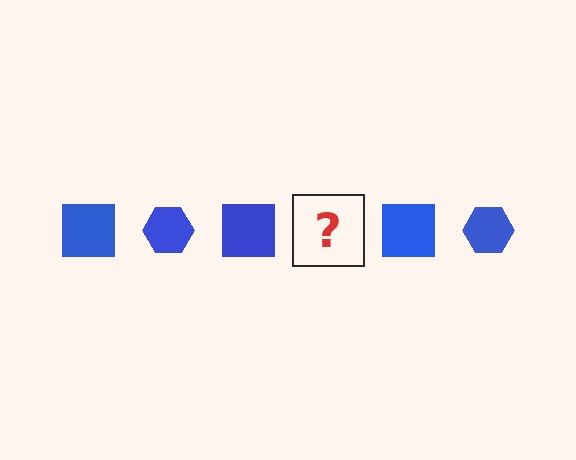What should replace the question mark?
The question mark should be replaced with a blue hexagon.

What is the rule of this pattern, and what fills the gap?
The rule is that the pattern cycles through square, hexagon shapes in blue. The gap should be filled with a blue hexagon.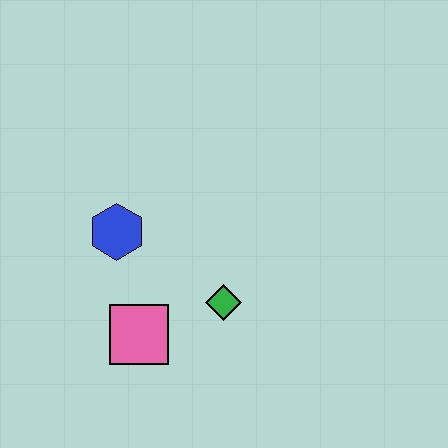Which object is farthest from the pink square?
The blue hexagon is farthest from the pink square.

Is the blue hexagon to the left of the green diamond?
Yes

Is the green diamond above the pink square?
Yes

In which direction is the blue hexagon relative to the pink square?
The blue hexagon is above the pink square.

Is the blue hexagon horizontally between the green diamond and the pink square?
No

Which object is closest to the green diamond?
The pink square is closest to the green diamond.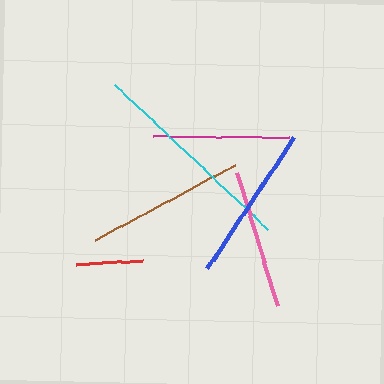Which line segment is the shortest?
The red line is the shortest at approximately 65 pixels.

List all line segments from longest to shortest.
From longest to shortest: cyan, brown, blue, pink, magenta, red.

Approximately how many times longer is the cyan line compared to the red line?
The cyan line is approximately 3.2 times the length of the red line.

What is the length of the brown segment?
The brown segment is approximately 158 pixels long.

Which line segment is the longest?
The cyan line is the longest at approximately 210 pixels.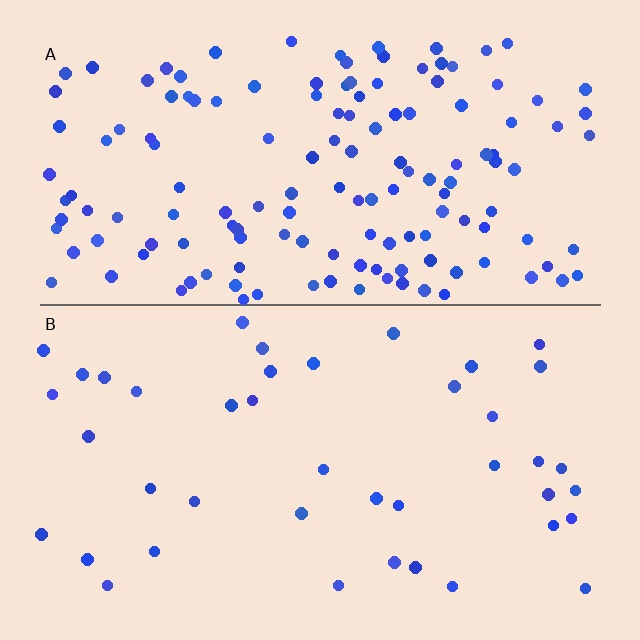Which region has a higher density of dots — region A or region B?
A (the top).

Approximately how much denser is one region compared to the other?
Approximately 3.5× — region A over region B.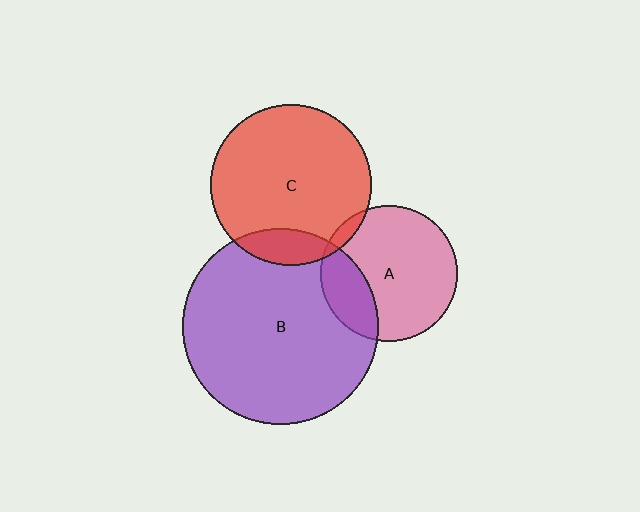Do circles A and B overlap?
Yes.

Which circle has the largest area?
Circle B (purple).